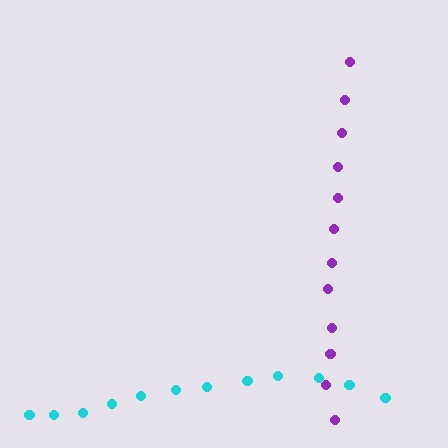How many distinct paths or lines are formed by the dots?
There are 2 distinct paths.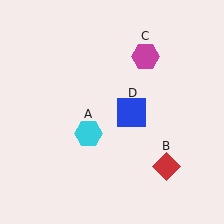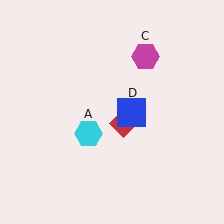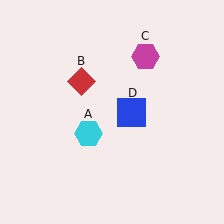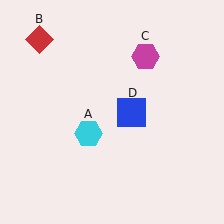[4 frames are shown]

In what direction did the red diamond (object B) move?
The red diamond (object B) moved up and to the left.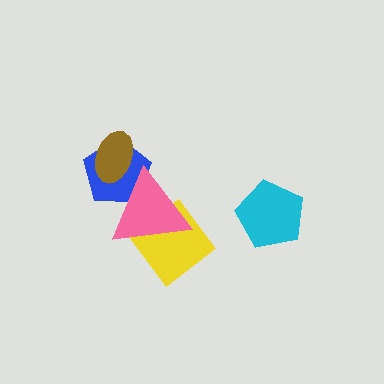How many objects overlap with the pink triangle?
3 objects overlap with the pink triangle.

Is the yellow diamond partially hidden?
Yes, it is partially covered by another shape.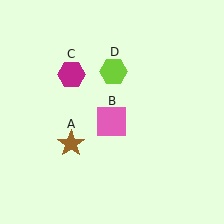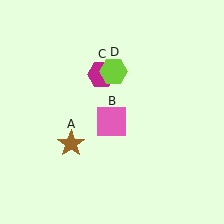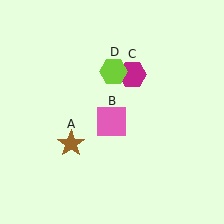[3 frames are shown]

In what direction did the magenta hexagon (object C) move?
The magenta hexagon (object C) moved right.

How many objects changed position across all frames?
1 object changed position: magenta hexagon (object C).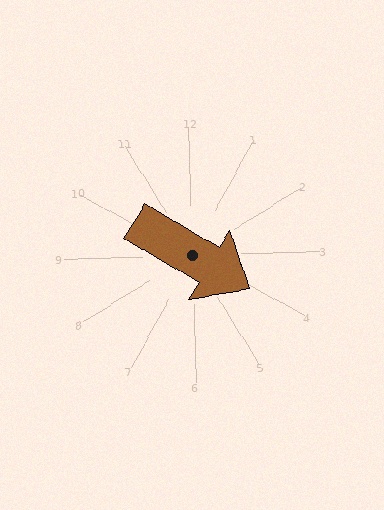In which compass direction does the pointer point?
Southeast.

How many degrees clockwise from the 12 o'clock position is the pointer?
Approximately 122 degrees.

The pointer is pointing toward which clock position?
Roughly 4 o'clock.